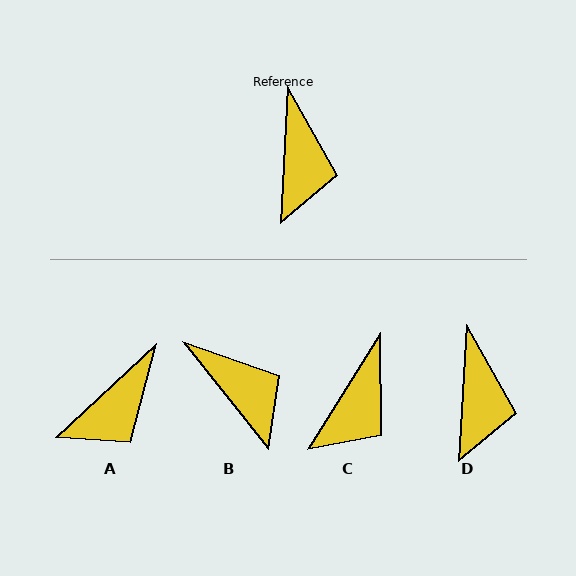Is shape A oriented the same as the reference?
No, it is off by about 44 degrees.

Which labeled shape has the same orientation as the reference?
D.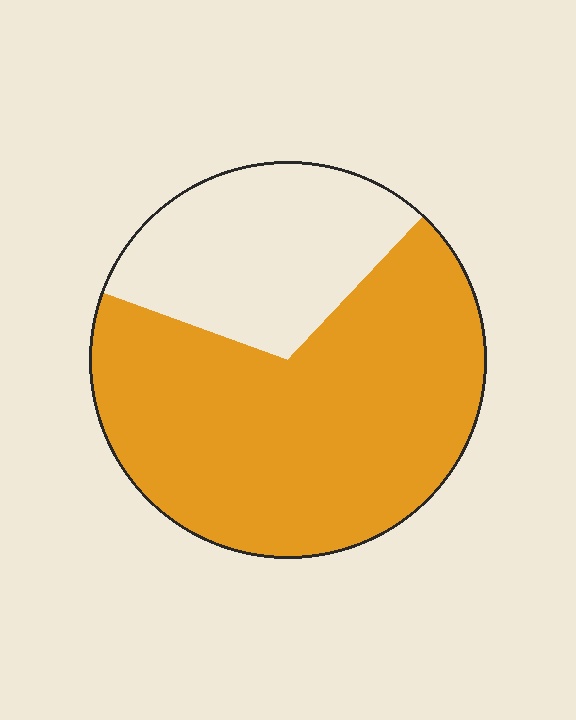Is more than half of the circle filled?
Yes.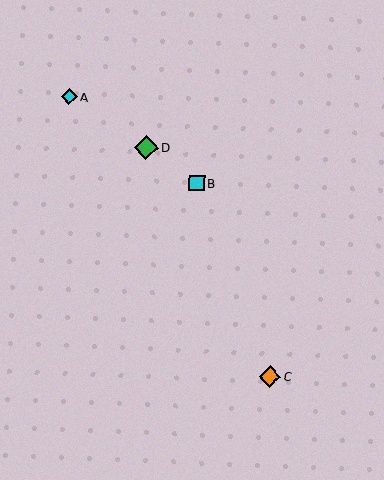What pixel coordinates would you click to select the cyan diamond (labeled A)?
Click at (69, 96) to select the cyan diamond A.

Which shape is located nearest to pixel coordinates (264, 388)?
The orange diamond (labeled C) at (270, 377) is nearest to that location.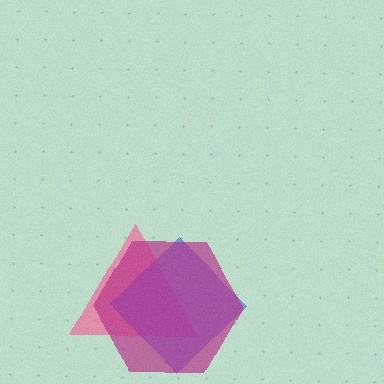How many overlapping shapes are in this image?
There are 3 overlapping shapes in the image.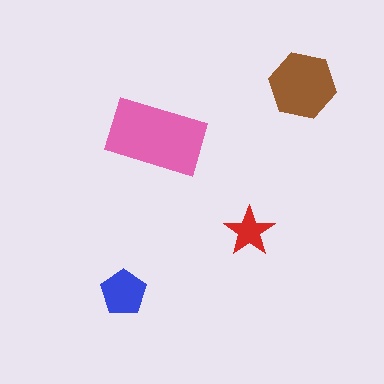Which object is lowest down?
The blue pentagon is bottommost.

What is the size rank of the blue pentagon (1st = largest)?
3rd.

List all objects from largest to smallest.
The pink rectangle, the brown hexagon, the blue pentagon, the red star.